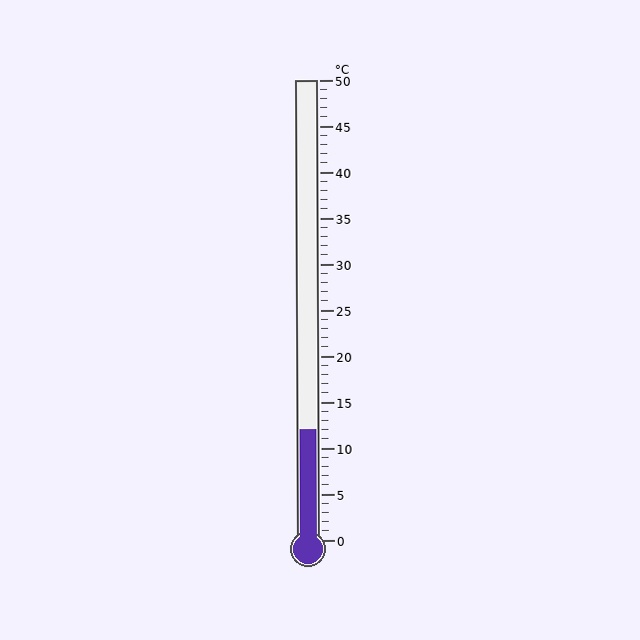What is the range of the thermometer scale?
The thermometer scale ranges from 0°C to 50°C.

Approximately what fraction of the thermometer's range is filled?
The thermometer is filled to approximately 25% of its range.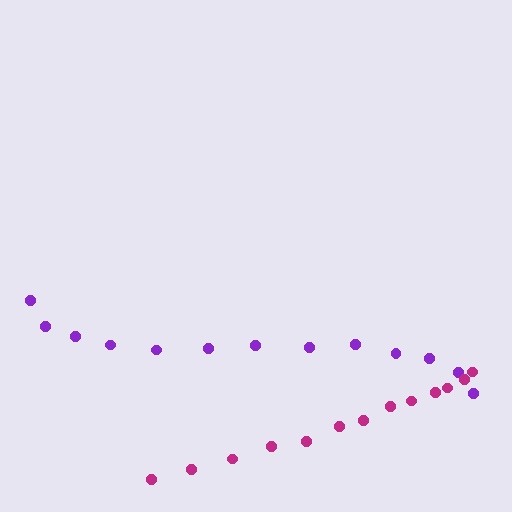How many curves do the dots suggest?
There are 2 distinct paths.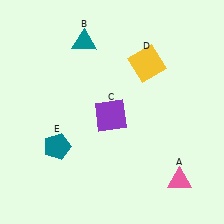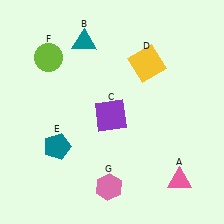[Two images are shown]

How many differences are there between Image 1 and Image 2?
There are 2 differences between the two images.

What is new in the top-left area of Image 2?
A lime circle (F) was added in the top-left area of Image 2.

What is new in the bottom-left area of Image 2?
A pink hexagon (G) was added in the bottom-left area of Image 2.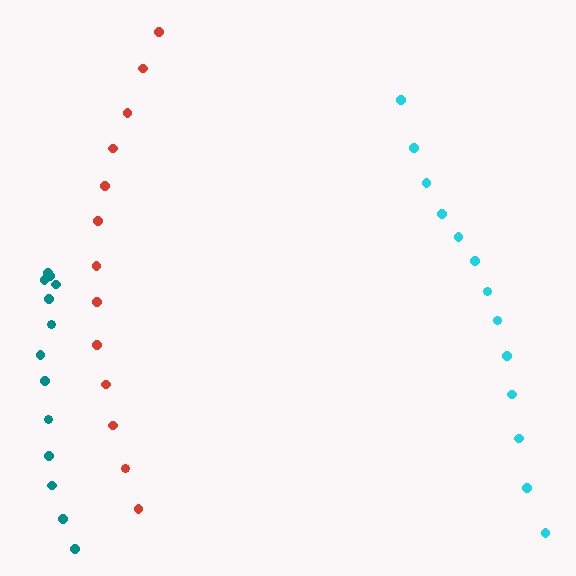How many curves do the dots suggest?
There are 3 distinct paths.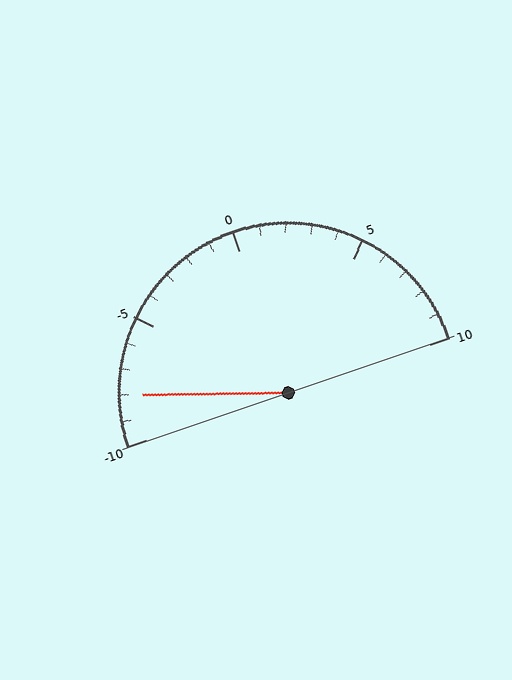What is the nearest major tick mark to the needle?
The nearest major tick mark is -10.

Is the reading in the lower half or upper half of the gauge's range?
The reading is in the lower half of the range (-10 to 10).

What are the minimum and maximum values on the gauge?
The gauge ranges from -10 to 10.